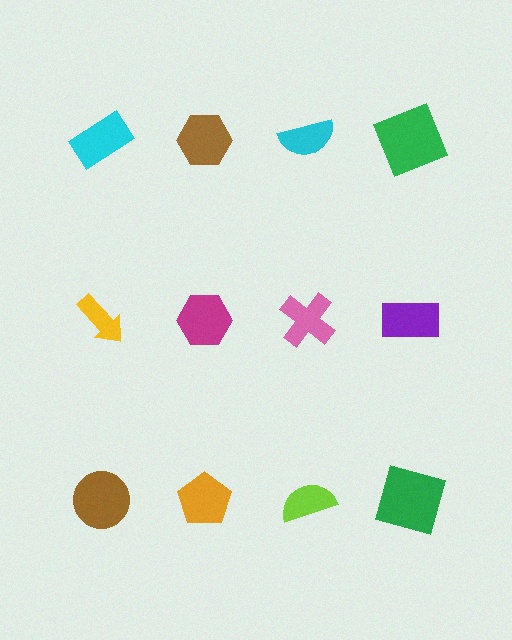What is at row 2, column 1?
A yellow arrow.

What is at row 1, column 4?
A green square.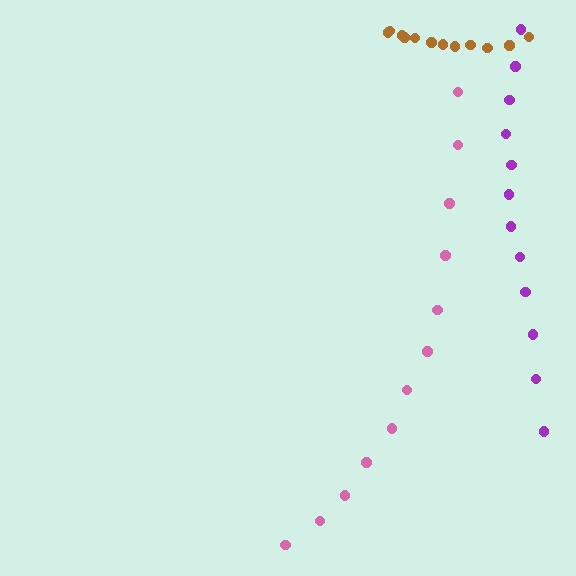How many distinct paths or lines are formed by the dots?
There are 3 distinct paths.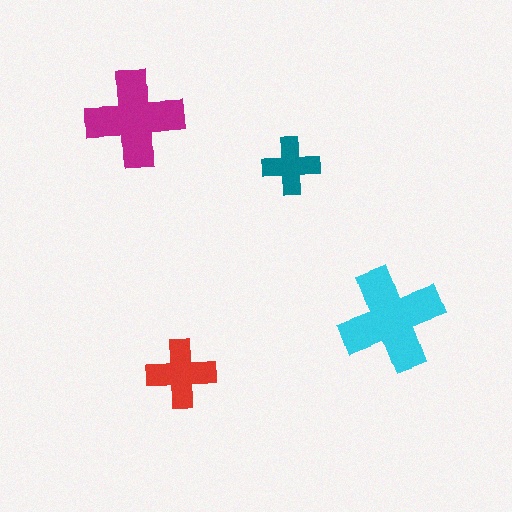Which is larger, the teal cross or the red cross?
The red one.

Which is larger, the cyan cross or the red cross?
The cyan one.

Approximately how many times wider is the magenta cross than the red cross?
About 1.5 times wider.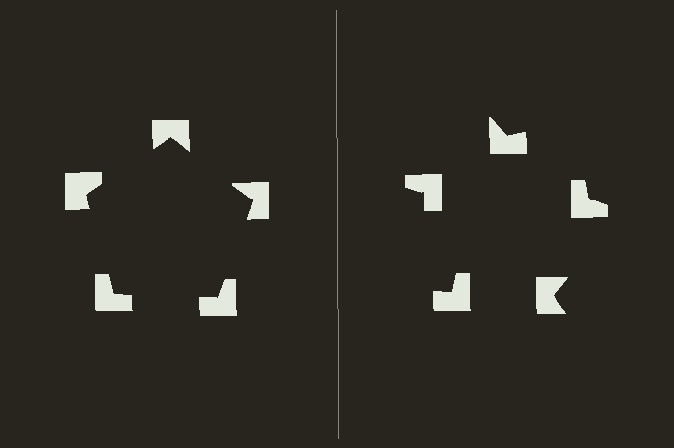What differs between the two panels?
The notched squares are positioned identically on both sides; only the wedge orientations differ. On the left they align to a pentagon; on the right they are misaligned.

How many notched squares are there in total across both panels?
10 — 5 on each side.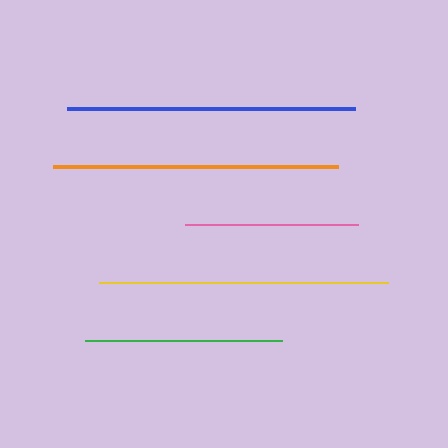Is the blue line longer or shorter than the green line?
The blue line is longer than the green line.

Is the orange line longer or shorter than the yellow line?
The yellow line is longer than the orange line.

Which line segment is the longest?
The yellow line is the longest at approximately 290 pixels.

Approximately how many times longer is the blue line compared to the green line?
The blue line is approximately 1.5 times the length of the green line.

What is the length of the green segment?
The green segment is approximately 198 pixels long.